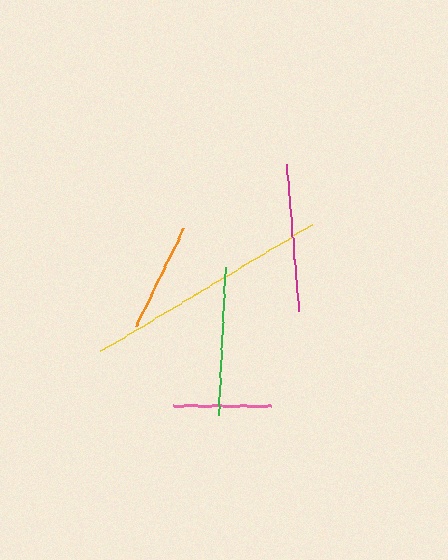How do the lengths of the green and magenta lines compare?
The green and magenta lines are approximately the same length.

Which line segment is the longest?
The yellow line is the longest at approximately 246 pixels.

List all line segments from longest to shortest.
From longest to shortest: yellow, green, magenta, orange, pink.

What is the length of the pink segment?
The pink segment is approximately 97 pixels long.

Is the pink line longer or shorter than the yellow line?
The yellow line is longer than the pink line.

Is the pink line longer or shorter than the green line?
The green line is longer than the pink line.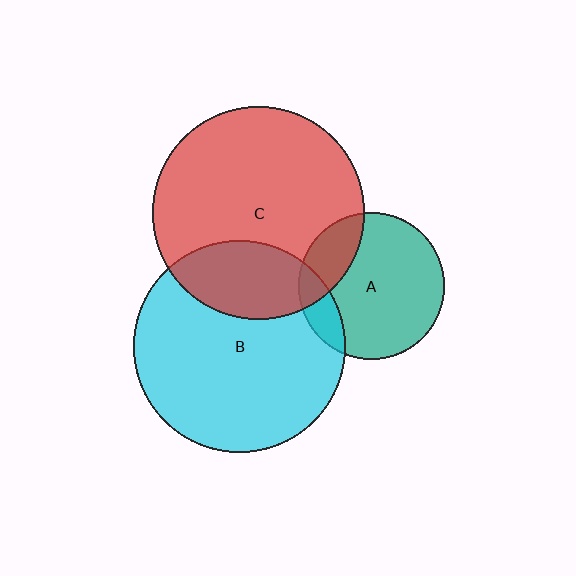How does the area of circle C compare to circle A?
Approximately 2.1 times.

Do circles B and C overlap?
Yes.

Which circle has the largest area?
Circle C (red).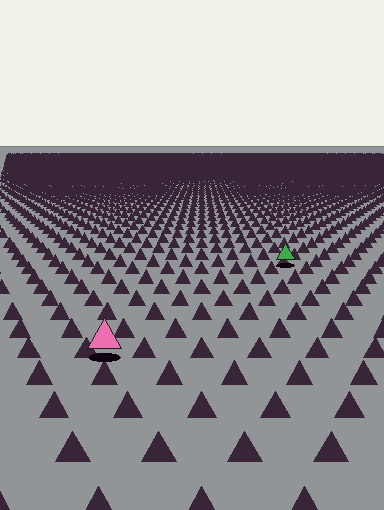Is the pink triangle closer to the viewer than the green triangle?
Yes. The pink triangle is closer — you can tell from the texture gradient: the ground texture is coarser near it.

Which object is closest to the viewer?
The pink triangle is closest. The texture marks near it are larger and more spread out.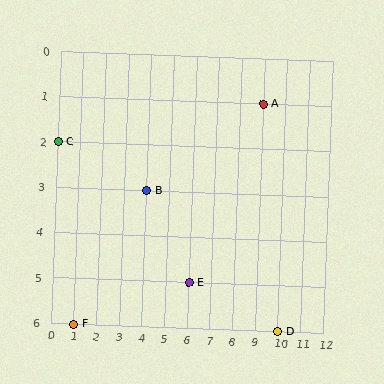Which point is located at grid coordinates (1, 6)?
Point F is at (1, 6).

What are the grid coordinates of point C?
Point C is at grid coordinates (0, 2).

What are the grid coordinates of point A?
Point A is at grid coordinates (9, 1).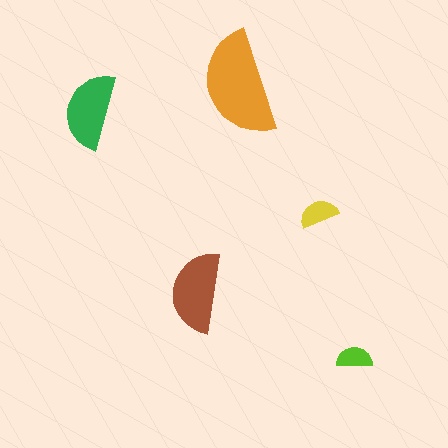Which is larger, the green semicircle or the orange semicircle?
The orange one.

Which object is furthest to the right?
The lime semicircle is rightmost.